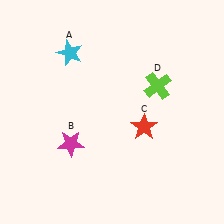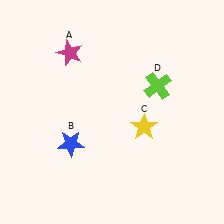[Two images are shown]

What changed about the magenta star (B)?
In Image 1, B is magenta. In Image 2, it changed to blue.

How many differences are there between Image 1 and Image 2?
There are 3 differences between the two images.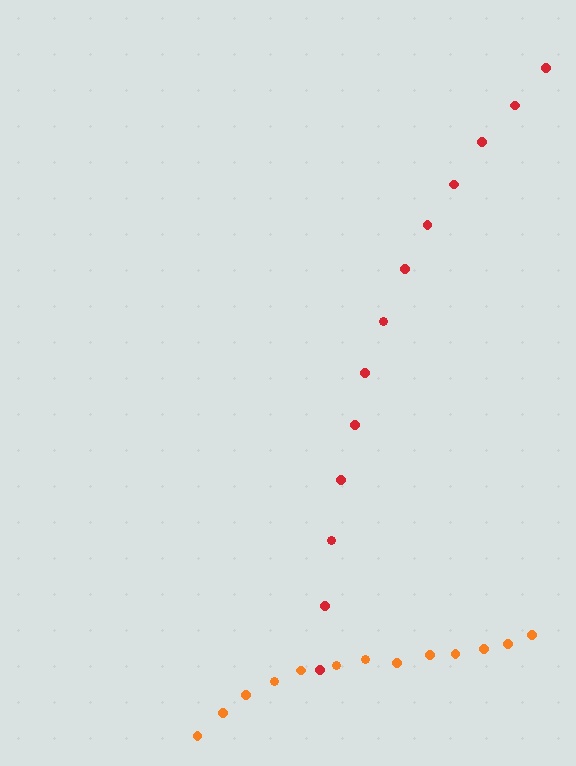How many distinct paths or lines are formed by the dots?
There are 2 distinct paths.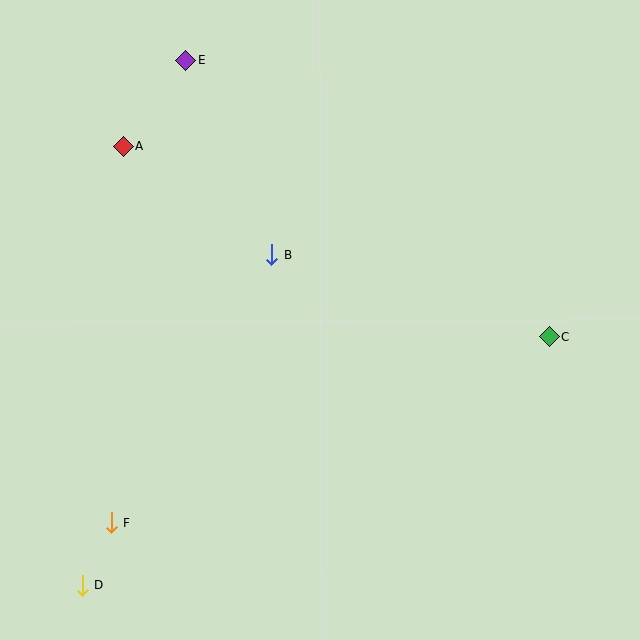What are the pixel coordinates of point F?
Point F is at (112, 523).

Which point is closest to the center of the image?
Point B at (272, 255) is closest to the center.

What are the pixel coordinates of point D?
Point D is at (82, 586).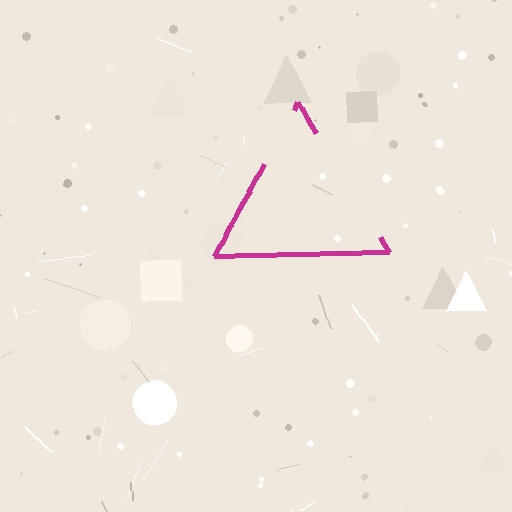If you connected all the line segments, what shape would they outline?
They would outline a triangle.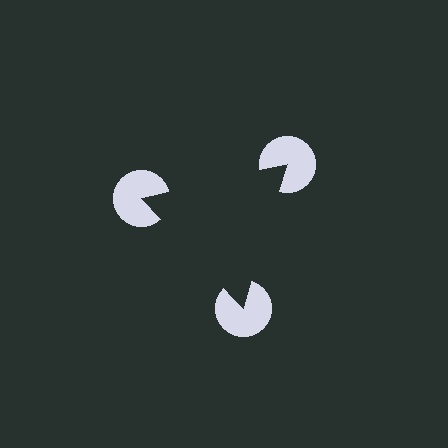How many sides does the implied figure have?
3 sides.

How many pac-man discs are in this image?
There are 3 — one at each vertex of the illusory triangle.